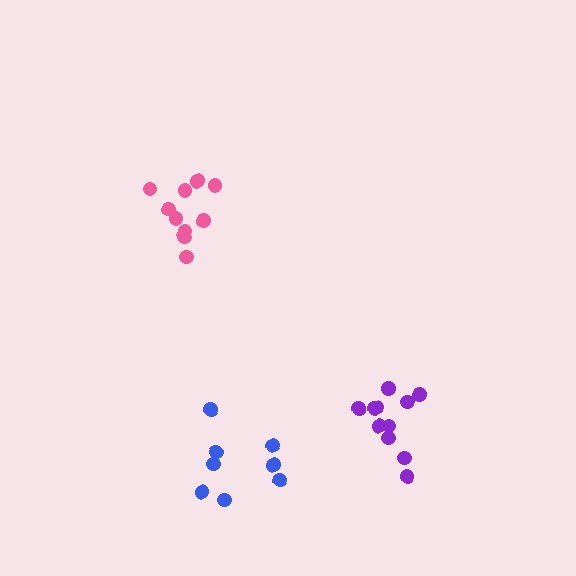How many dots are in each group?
Group 1: 10 dots, Group 2: 8 dots, Group 3: 11 dots (29 total).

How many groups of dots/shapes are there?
There are 3 groups.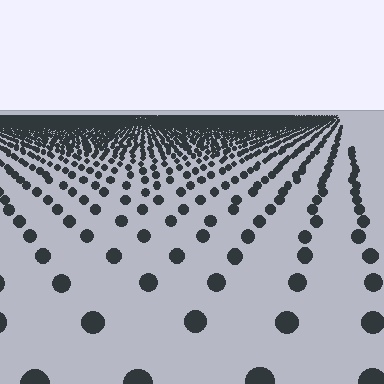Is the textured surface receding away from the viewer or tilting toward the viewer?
The surface is receding away from the viewer. Texture elements get smaller and denser toward the top.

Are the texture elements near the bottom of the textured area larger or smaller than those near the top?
Larger. Near the bottom, elements are closer to the viewer and appear at a bigger on-screen size.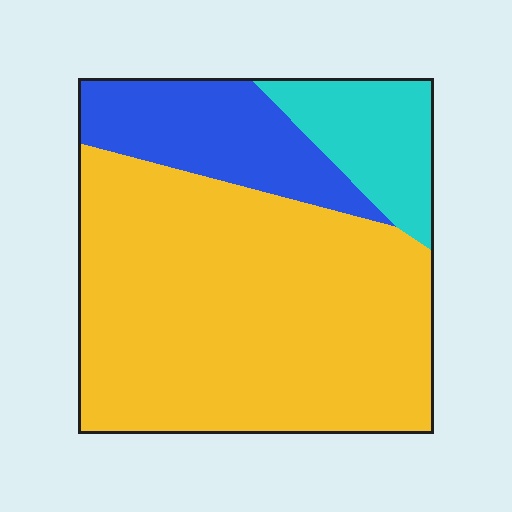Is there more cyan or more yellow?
Yellow.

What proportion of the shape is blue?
Blue takes up less than a quarter of the shape.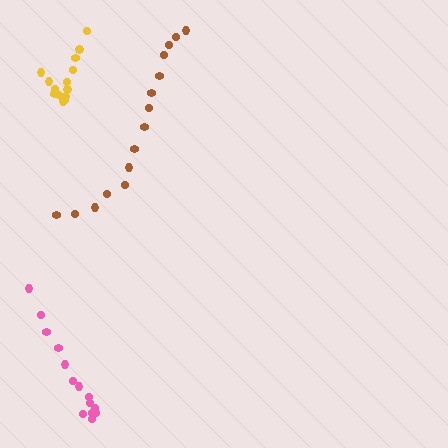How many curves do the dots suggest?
There are 3 distinct paths.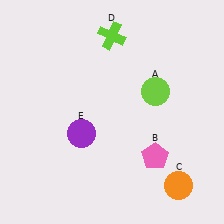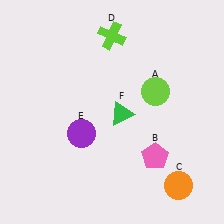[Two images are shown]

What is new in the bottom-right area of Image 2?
A green triangle (F) was added in the bottom-right area of Image 2.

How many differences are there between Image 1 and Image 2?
There is 1 difference between the two images.